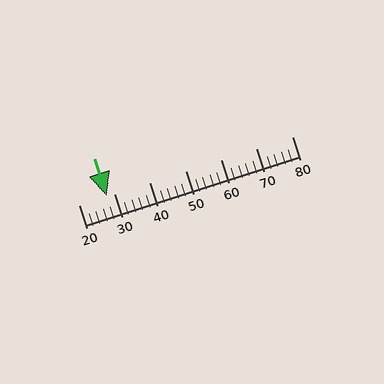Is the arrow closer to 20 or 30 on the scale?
The arrow is closer to 30.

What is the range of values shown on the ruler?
The ruler shows values from 20 to 80.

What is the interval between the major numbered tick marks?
The major tick marks are spaced 10 units apart.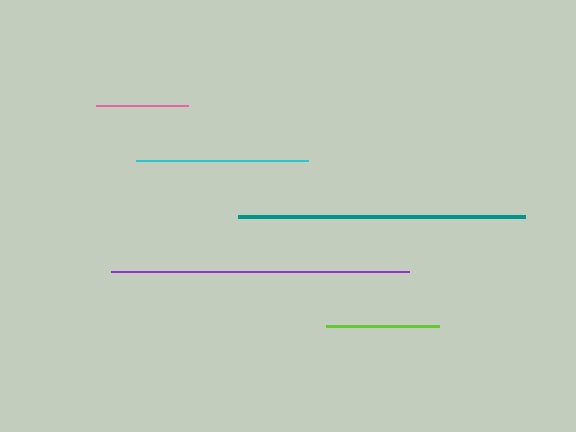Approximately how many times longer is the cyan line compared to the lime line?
The cyan line is approximately 1.5 times the length of the lime line.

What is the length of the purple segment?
The purple segment is approximately 298 pixels long.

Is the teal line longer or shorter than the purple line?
The purple line is longer than the teal line.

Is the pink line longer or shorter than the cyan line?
The cyan line is longer than the pink line.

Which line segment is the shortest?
The pink line is the shortest at approximately 93 pixels.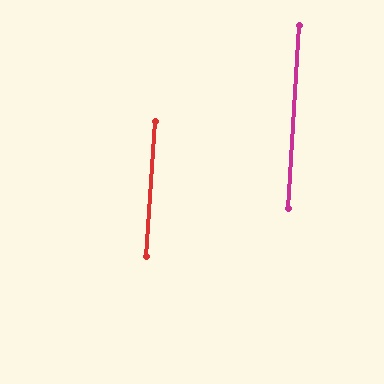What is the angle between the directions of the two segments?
Approximately 0 degrees.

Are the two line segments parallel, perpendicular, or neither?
Parallel — their directions differ by only 0.5°.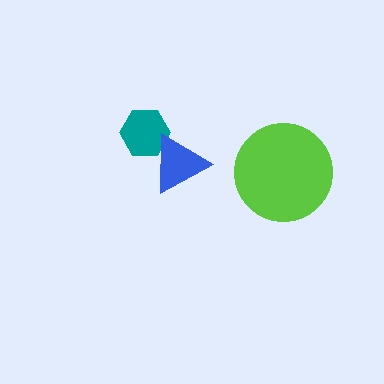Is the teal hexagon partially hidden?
Yes, it is partially covered by another shape.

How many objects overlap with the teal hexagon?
1 object overlaps with the teal hexagon.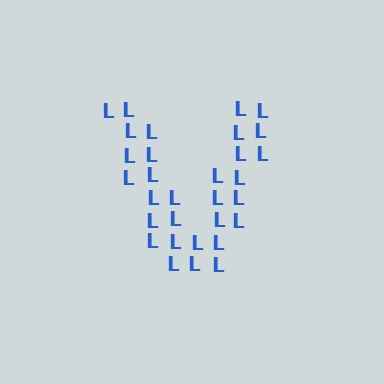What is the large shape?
The large shape is the letter V.